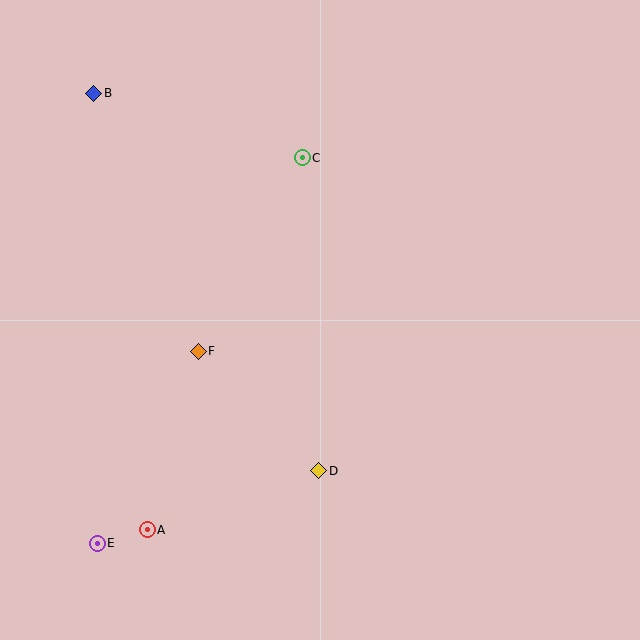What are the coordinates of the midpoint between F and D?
The midpoint between F and D is at (258, 411).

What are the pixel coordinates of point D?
Point D is at (319, 471).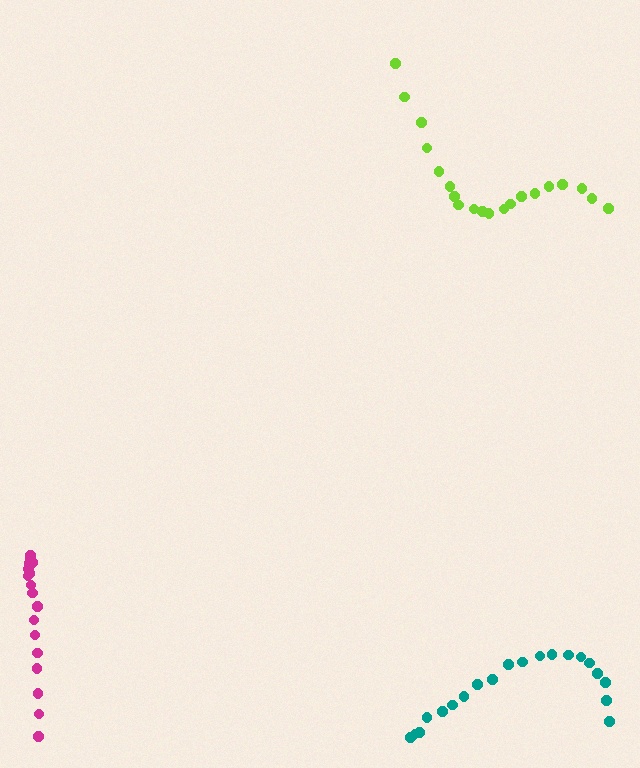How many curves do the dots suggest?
There are 3 distinct paths.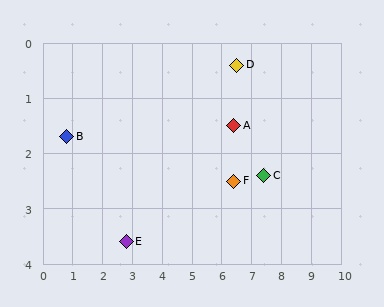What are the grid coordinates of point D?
Point D is at approximately (6.5, 0.4).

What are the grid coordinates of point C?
Point C is at approximately (7.4, 2.4).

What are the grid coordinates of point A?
Point A is at approximately (6.4, 1.5).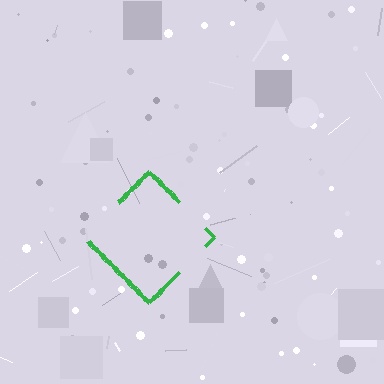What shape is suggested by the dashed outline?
The dashed outline suggests a diamond.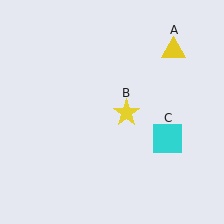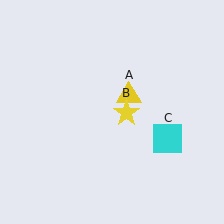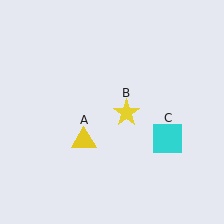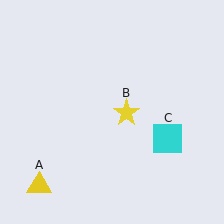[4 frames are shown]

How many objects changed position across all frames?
1 object changed position: yellow triangle (object A).